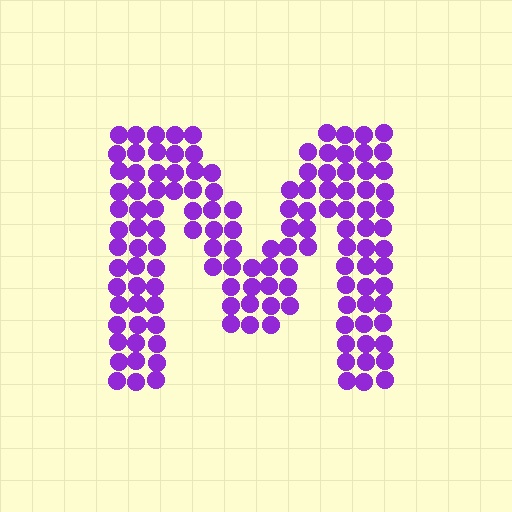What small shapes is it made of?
It is made of small circles.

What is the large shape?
The large shape is the letter M.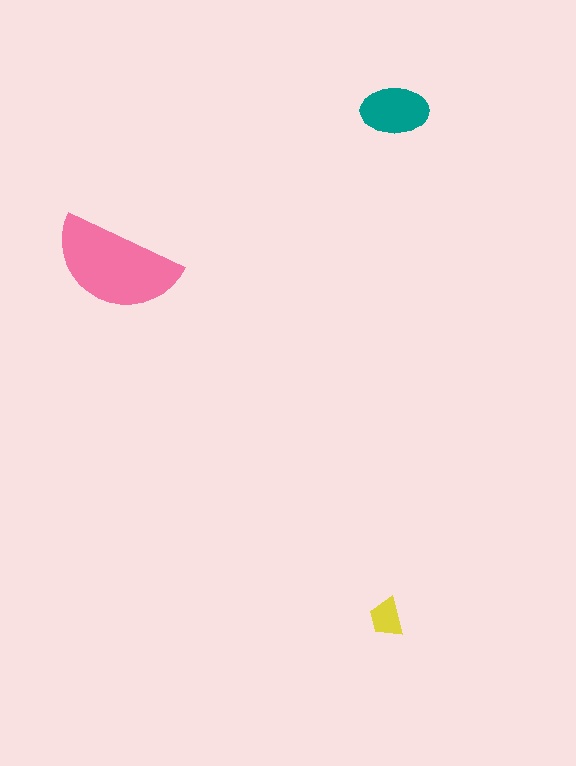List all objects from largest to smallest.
The pink semicircle, the teal ellipse, the yellow trapezoid.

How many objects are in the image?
There are 3 objects in the image.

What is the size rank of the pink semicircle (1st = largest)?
1st.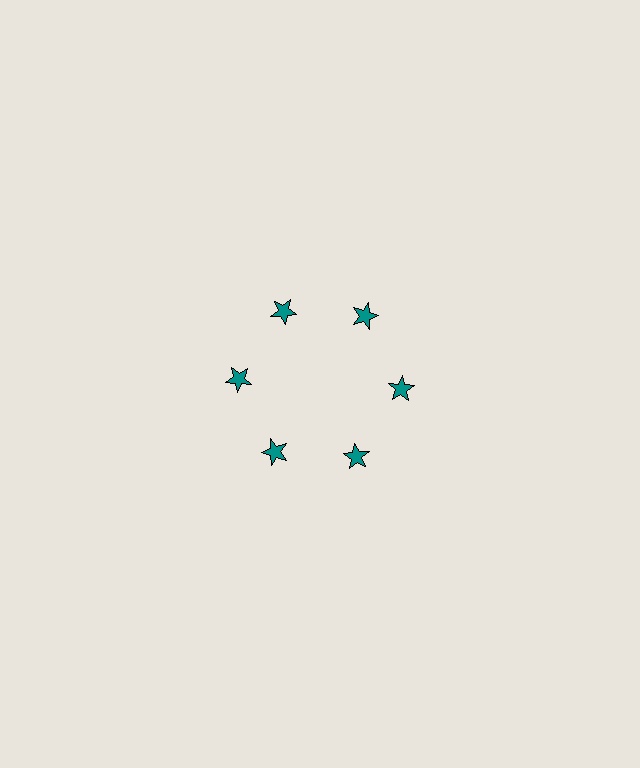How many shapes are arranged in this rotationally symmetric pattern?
There are 6 shapes, arranged in 6 groups of 1.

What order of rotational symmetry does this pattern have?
This pattern has 6-fold rotational symmetry.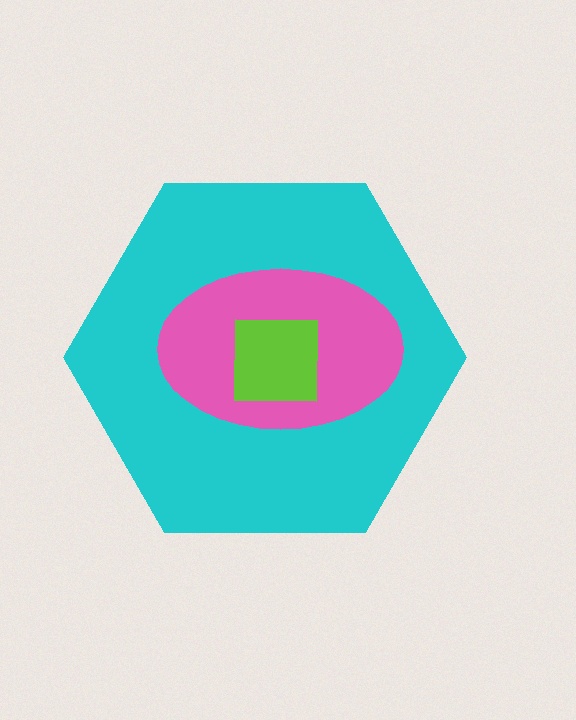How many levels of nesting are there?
3.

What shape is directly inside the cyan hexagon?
The pink ellipse.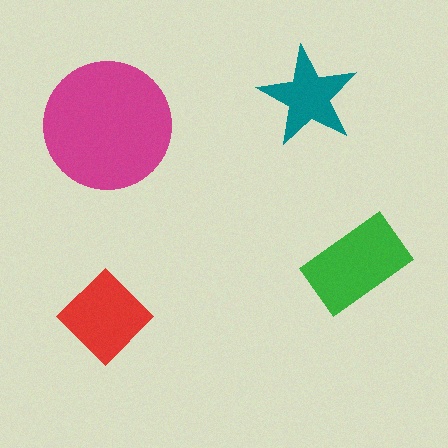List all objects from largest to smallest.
The magenta circle, the green rectangle, the red diamond, the teal star.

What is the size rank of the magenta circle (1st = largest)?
1st.